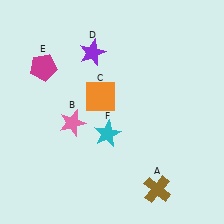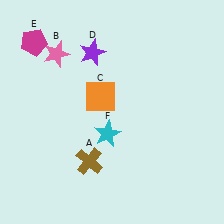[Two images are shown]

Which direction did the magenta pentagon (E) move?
The magenta pentagon (E) moved up.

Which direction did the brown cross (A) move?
The brown cross (A) moved left.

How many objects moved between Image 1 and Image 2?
3 objects moved between the two images.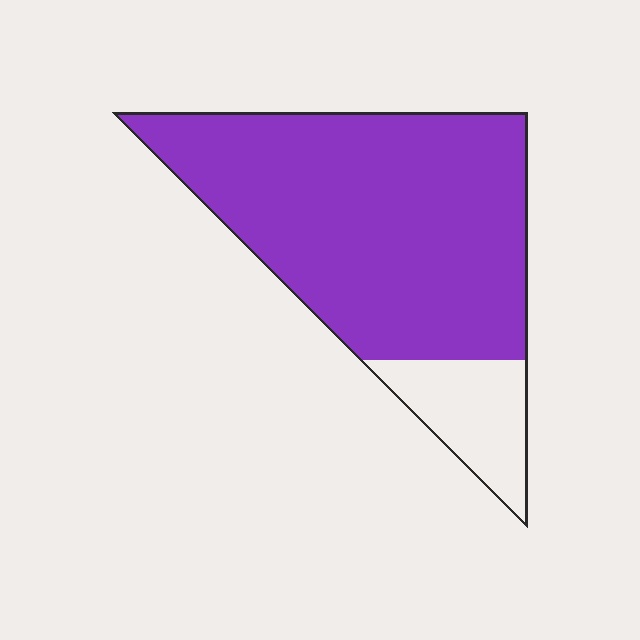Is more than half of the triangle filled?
Yes.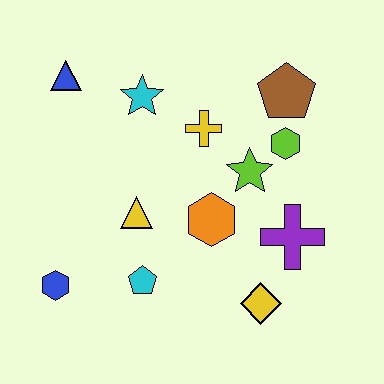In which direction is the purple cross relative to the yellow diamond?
The purple cross is above the yellow diamond.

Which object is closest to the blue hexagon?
The cyan pentagon is closest to the blue hexagon.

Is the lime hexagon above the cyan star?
No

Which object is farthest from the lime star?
The blue hexagon is farthest from the lime star.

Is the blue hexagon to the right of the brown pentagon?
No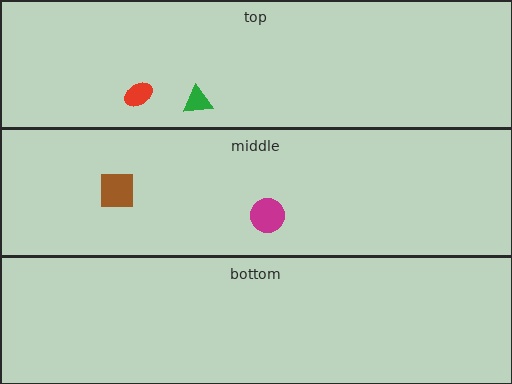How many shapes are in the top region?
2.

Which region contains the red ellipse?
The top region.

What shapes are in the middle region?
The magenta circle, the brown square.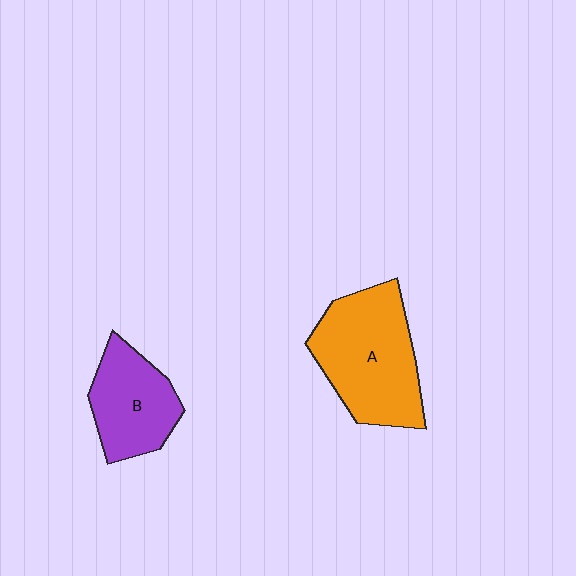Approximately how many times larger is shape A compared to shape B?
Approximately 1.5 times.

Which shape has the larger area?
Shape A (orange).